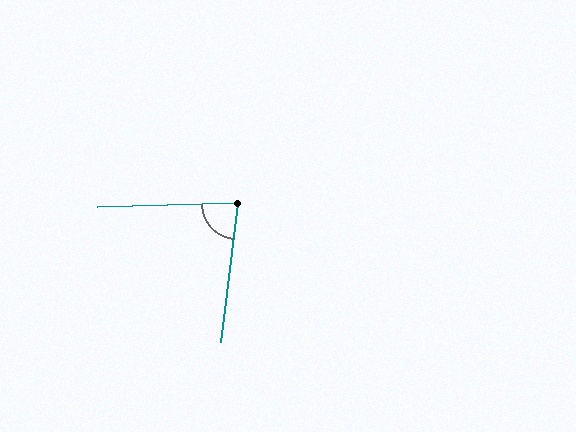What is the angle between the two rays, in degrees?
Approximately 82 degrees.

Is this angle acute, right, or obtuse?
It is acute.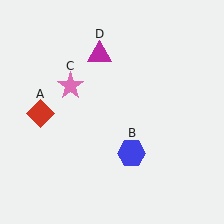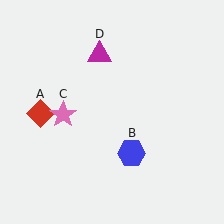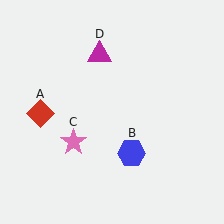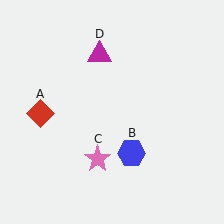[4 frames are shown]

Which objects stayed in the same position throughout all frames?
Red diamond (object A) and blue hexagon (object B) and magenta triangle (object D) remained stationary.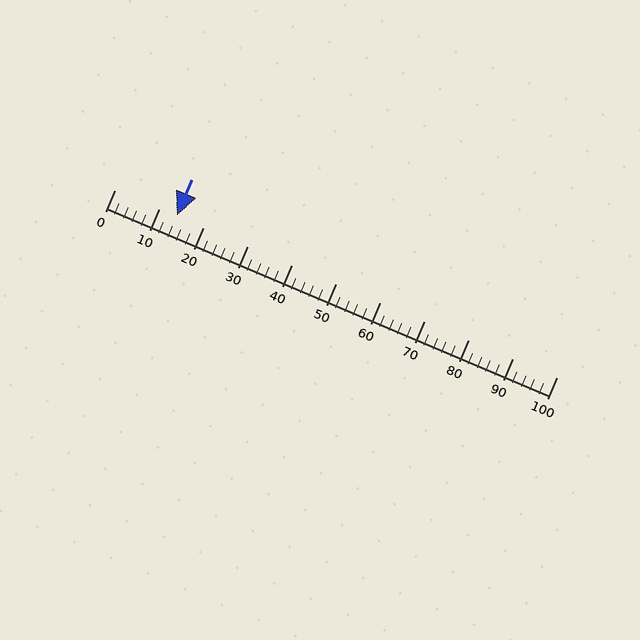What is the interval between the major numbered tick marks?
The major tick marks are spaced 10 units apart.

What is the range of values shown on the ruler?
The ruler shows values from 0 to 100.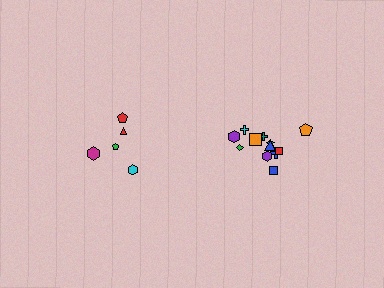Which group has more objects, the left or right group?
The right group.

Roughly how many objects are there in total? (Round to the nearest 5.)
Roughly 15 objects in total.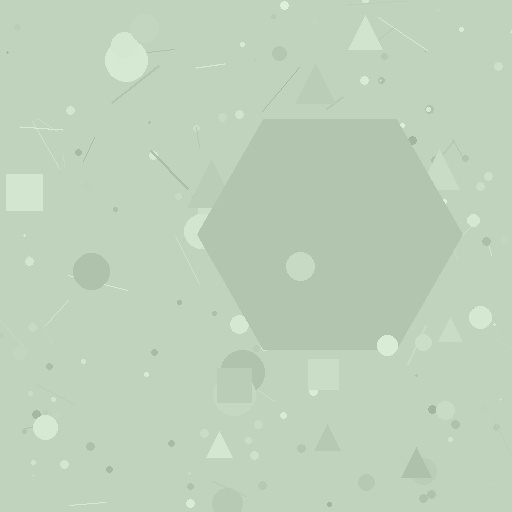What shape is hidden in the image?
A hexagon is hidden in the image.